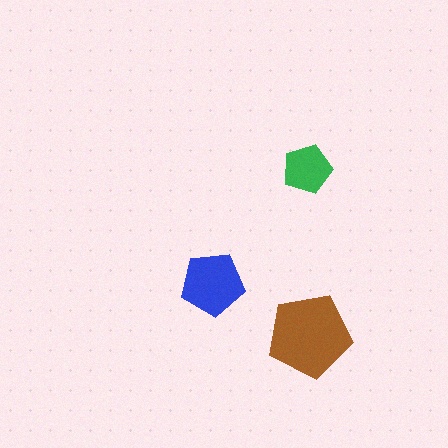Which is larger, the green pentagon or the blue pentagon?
The blue one.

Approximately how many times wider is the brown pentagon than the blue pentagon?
About 1.5 times wider.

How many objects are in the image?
There are 3 objects in the image.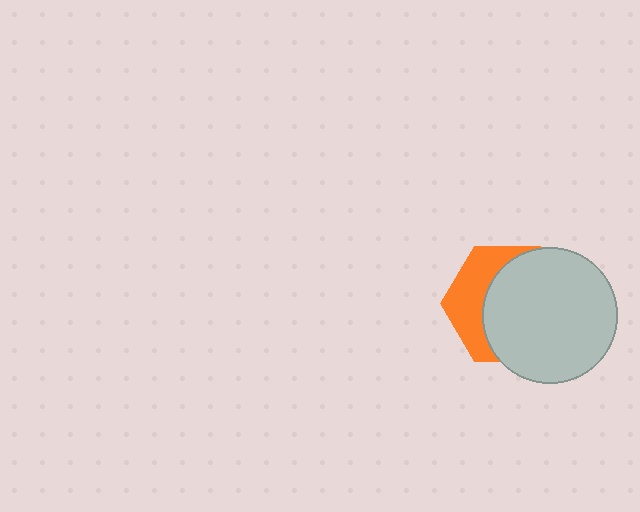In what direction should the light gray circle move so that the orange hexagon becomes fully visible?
The light gray circle should move right. That is the shortest direction to clear the overlap and leave the orange hexagon fully visible.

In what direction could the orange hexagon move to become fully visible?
The orange hexagon could move left. That would shift it out from behind the light gray circle entirely.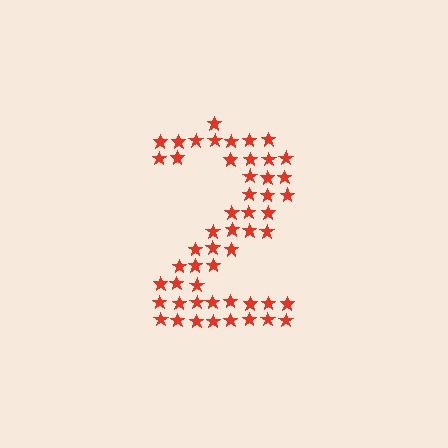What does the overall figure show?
The overall figure shows the digit 2.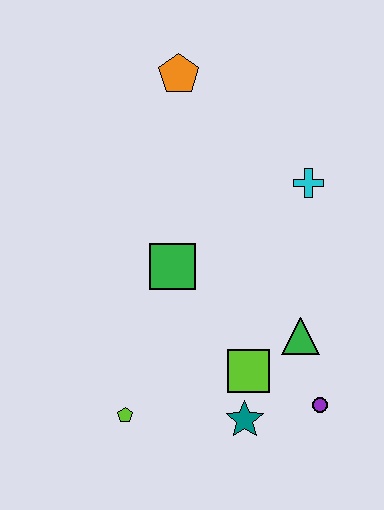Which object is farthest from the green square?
The purple circle is farthest from the green square.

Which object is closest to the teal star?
The lime square is closest to the teal star.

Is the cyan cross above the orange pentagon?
No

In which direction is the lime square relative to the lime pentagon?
The lime square is to the right of the lime pentagon.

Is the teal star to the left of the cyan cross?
Yes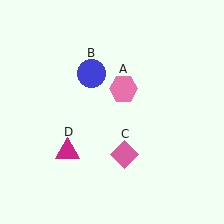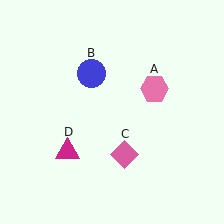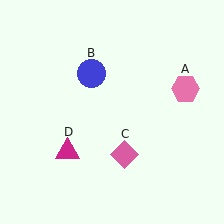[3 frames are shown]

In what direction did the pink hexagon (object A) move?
The pink hexagon (object A) moved right.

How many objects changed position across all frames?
1 object changed position: pink hexagon (object A).